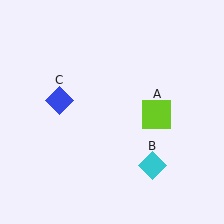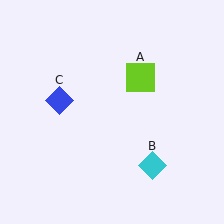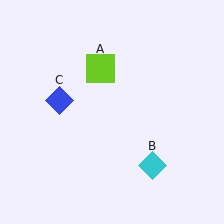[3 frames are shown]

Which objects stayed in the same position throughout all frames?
Cyan diamond (object B) and blue diamond (object C) remained stationary.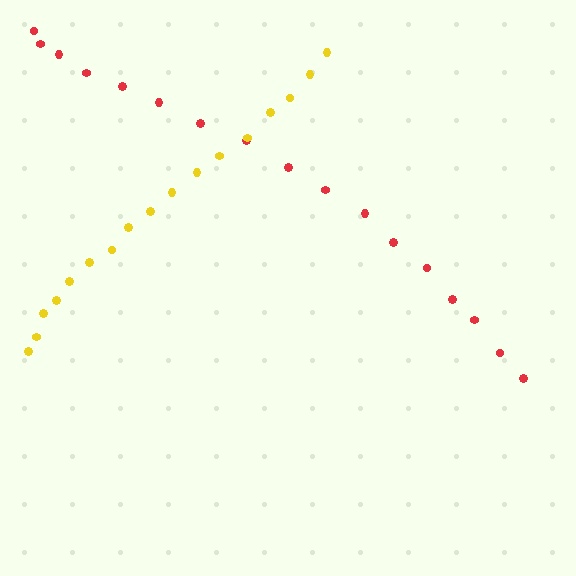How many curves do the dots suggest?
There are 2 distinct paths.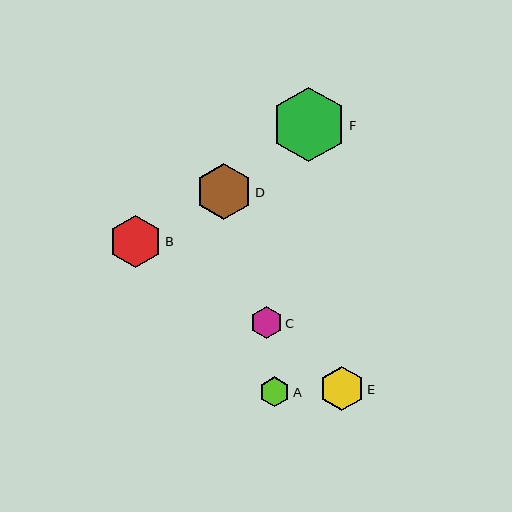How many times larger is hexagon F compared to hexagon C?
Hexagon F is approximately 2.4 times the size of hexagon C.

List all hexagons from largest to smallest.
From largest to smallest: F, D, B, E, C, A.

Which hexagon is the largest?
Hexagon F is the largest with a size of approximately 75 pixels.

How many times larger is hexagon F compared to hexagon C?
Hexagon F is approximately 2.4 times the size of hexagon C.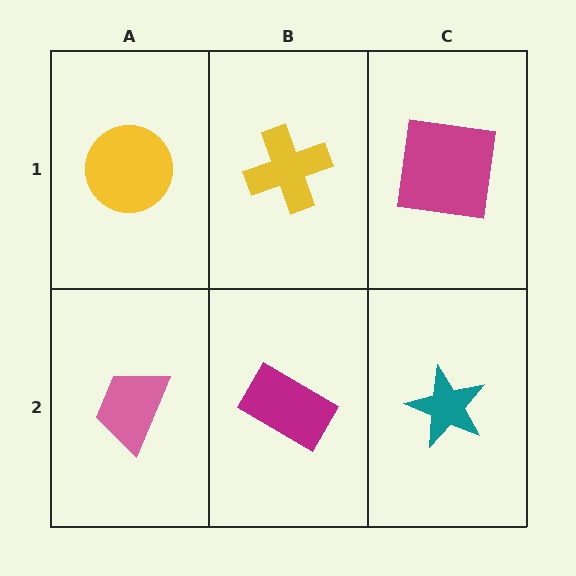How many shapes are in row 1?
3 shapes.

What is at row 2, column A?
A pink trapezoid.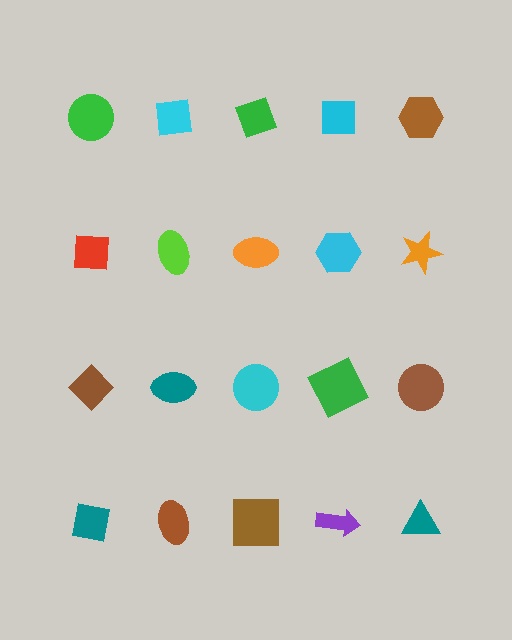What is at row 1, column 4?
A cyan square.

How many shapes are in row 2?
5 shapes.